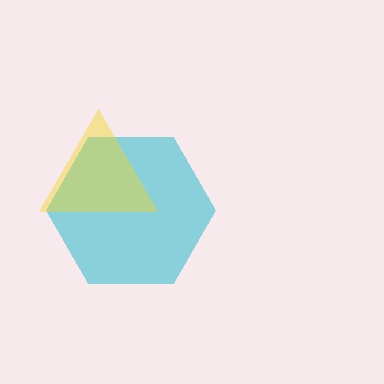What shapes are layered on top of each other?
The layered shapes are: a cyan hexagon, a yellow triangle.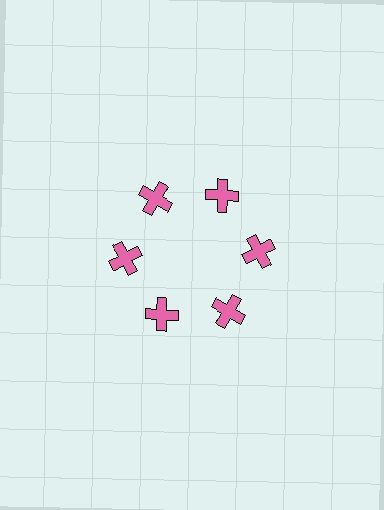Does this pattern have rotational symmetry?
Yes, this pattern has 6-fold rotational symmetry. It looks the same after rotating 60 degrees around the center.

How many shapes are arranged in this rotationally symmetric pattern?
There are 6 shapes, arranged in 6 groups of 1.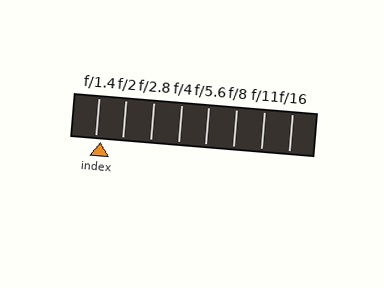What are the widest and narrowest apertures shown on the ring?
The widest aperture shown is f/1.4 and the narrowest is f/16.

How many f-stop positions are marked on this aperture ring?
There are 8 f-stop positions marked.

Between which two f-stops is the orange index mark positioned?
The index mark is between f/1.4 and f/2.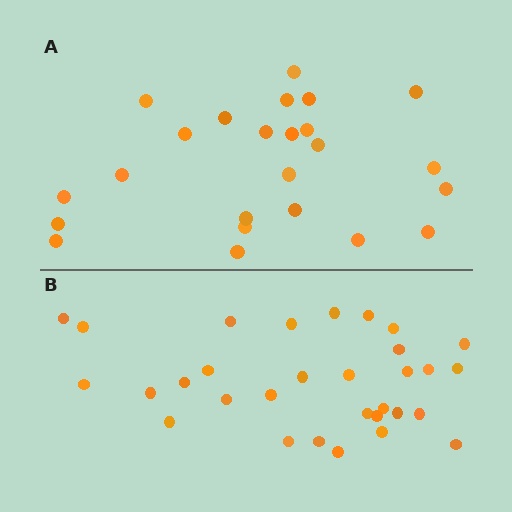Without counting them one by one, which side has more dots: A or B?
Region B (the bottom region) has more dots.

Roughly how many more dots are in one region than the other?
Region B has roughly 8 or so more dots than region A.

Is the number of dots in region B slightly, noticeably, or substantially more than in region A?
Region B has noticeably more, but not dramatically so. The ratio is roughly 1.3 to 1.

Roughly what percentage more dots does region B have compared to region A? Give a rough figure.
About 30% more.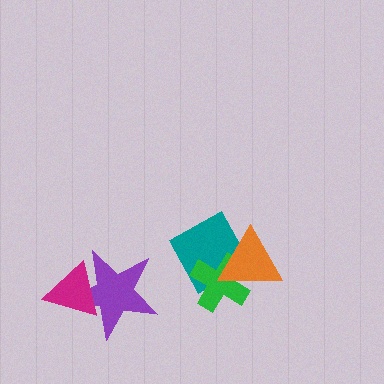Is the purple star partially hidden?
Yes, it is partially covered by another shape.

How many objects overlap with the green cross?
2 objects overlap with the green cross.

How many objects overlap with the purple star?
1 object overlaps with the purple star.